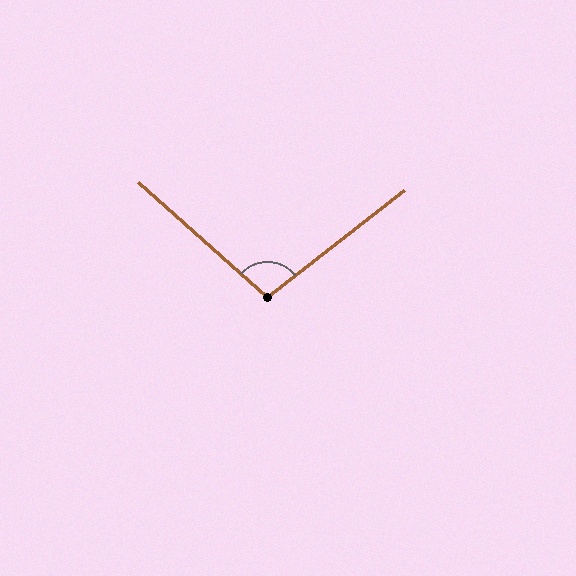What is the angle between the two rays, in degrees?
Approximately 100 degrees.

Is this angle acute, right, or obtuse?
It is obtuse.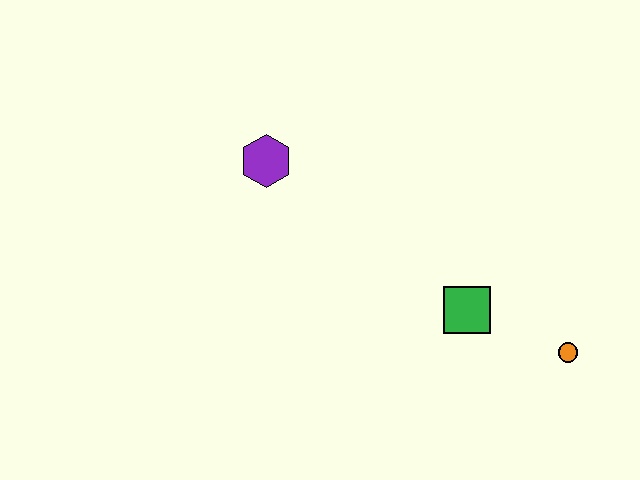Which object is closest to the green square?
The orange circle is closest to the green square.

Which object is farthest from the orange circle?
The purple hexagon is farthest from the orange circle.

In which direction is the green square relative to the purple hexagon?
The green square is to the right of the purple hexagon.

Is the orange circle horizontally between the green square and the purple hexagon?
No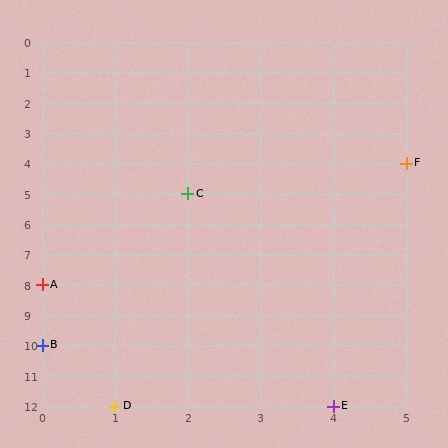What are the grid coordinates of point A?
Point A is at grid coordinates (0, 8).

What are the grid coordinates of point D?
Point D is at grid coordinates (1, 12).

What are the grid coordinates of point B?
Point B is at grid coordinates (0, 10).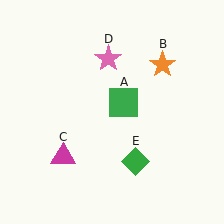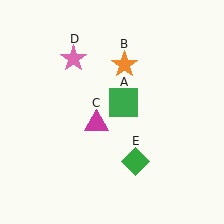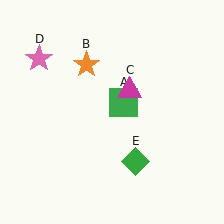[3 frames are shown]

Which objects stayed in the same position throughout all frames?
Green square (object A) and green diamond (object E) remained stationary.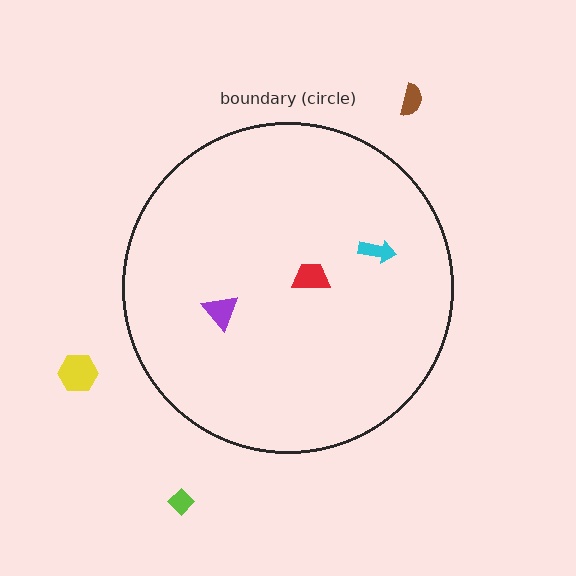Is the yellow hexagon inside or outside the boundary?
Outside.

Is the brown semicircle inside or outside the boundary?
Outside.